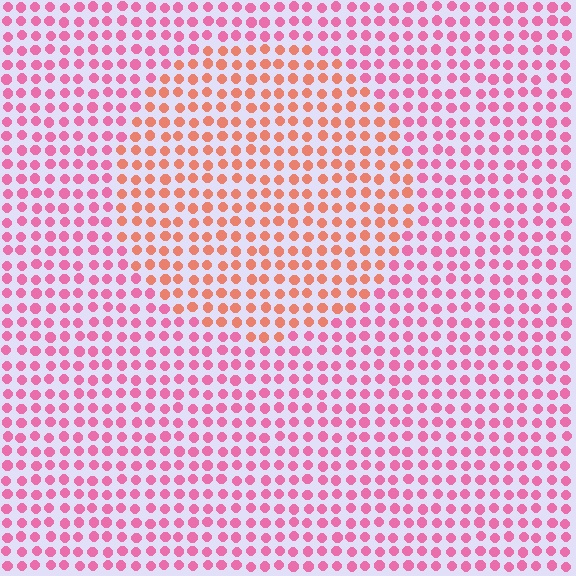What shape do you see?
I see a circle.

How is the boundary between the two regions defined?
The boundary is defined purely by a slight shift in hue (about 39 degrees). Spacing, size, and orientation are identical on both sides.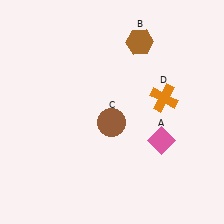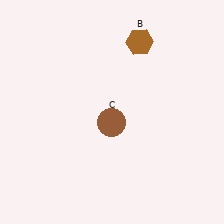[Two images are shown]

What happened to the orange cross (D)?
The orange cross (D) was removed in Image 2. It was in the top-right area of Image 1.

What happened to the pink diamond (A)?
The pink diamond (A) was removed in Image 2. It was in the bottom-right area of Image 1.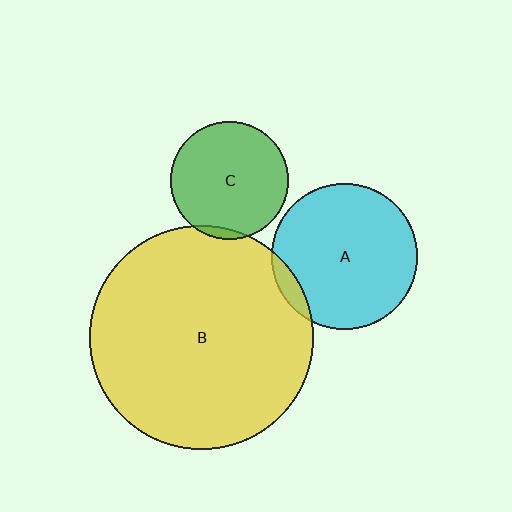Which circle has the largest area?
Circle B (yellow).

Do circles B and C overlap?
Yes.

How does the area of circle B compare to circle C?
Approximately 3.6 times.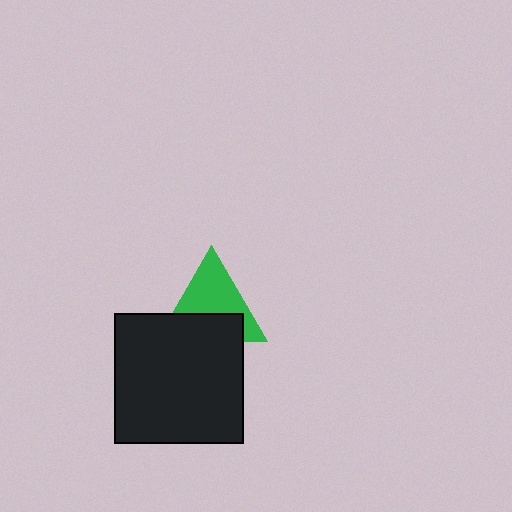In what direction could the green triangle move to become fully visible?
The green triangle could move up. That would shift it out from behind the black square entirely.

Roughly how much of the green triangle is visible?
About half of it is visible (roughly 59%).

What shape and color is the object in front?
The object in front is a black square.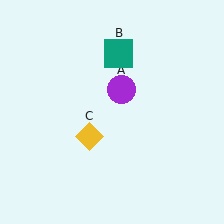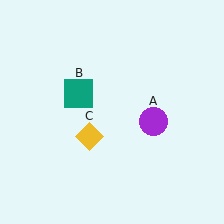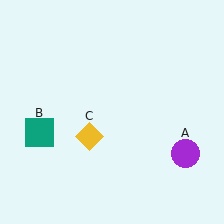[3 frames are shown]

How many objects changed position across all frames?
2 objects changed position: purple circle (object A), teal square (object B).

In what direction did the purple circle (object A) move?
The purple circle (object A) moved down and to the right.